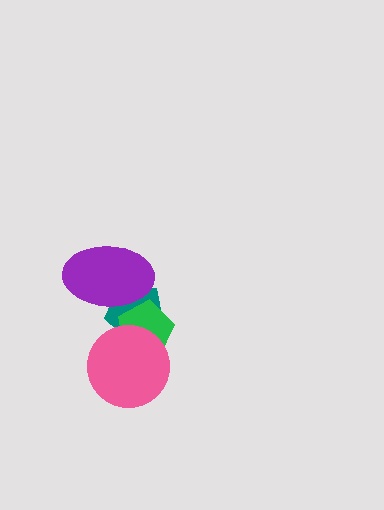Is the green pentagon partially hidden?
Yes, it is partially covered by another shape.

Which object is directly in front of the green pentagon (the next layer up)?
The purple ellipse is directly in front of the green pentagon.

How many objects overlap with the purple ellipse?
2 objects overlap with the purple ellipse.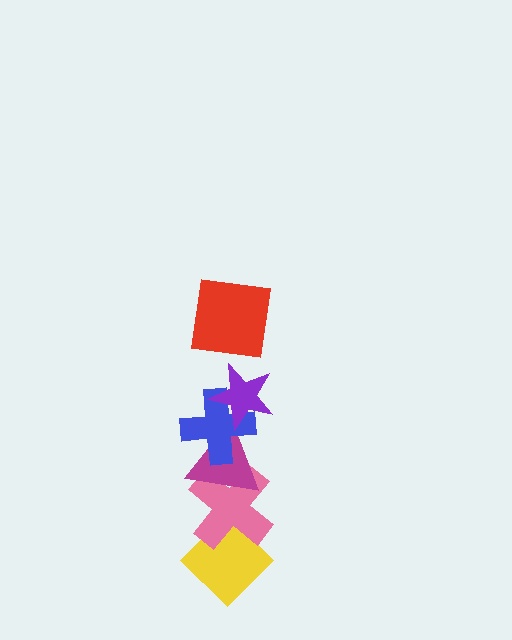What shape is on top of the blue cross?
The purple star is on top of the blue cross.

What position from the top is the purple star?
The purple star is 2nd from the top.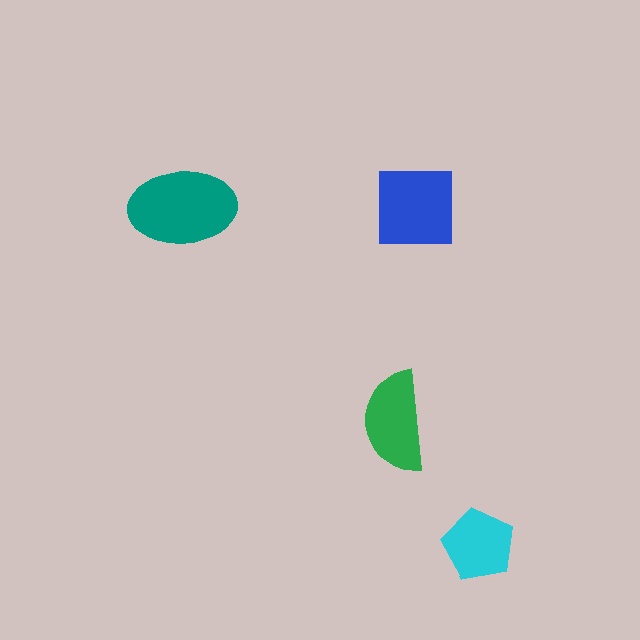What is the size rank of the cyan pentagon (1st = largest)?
4th.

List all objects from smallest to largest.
The cyan pentagon, the green semicircle, the blue square, the teal ellipse.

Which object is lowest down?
The cyan pentagon is bottommost.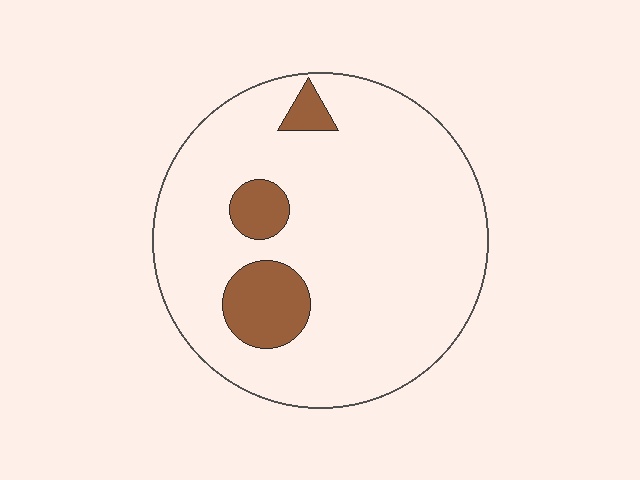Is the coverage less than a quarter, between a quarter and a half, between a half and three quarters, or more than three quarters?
Less than a quarter.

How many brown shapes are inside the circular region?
3.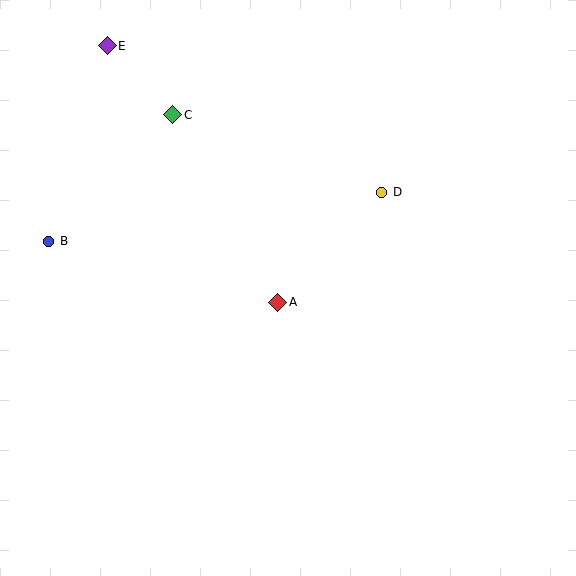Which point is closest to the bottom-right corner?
Point A is closest to the bottom-right corner.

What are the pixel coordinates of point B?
Point B is at (49, 241).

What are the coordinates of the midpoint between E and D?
The midpoint between E and D is at (244, 119).